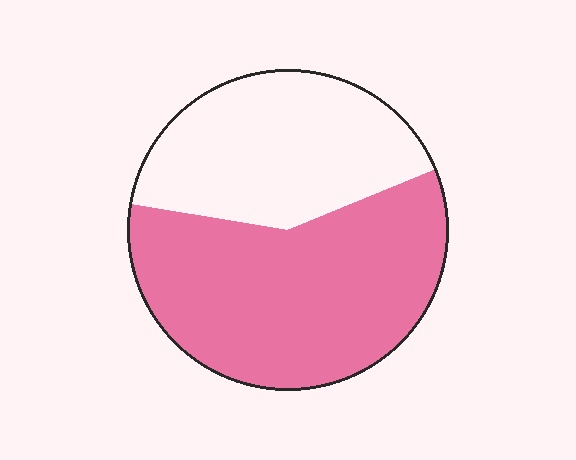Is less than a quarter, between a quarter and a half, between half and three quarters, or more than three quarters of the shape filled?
Between half and three quarters.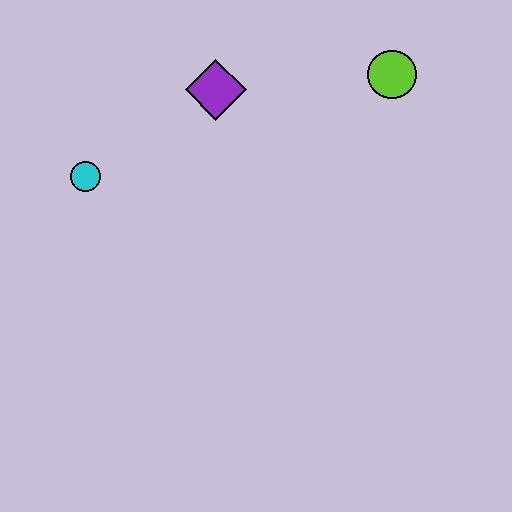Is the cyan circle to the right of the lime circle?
No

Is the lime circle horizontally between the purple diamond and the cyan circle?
No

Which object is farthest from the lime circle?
The cyan circle is farthest from the lime circle.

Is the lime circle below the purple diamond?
No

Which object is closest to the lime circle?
The purple diamond is closest to the lime circle.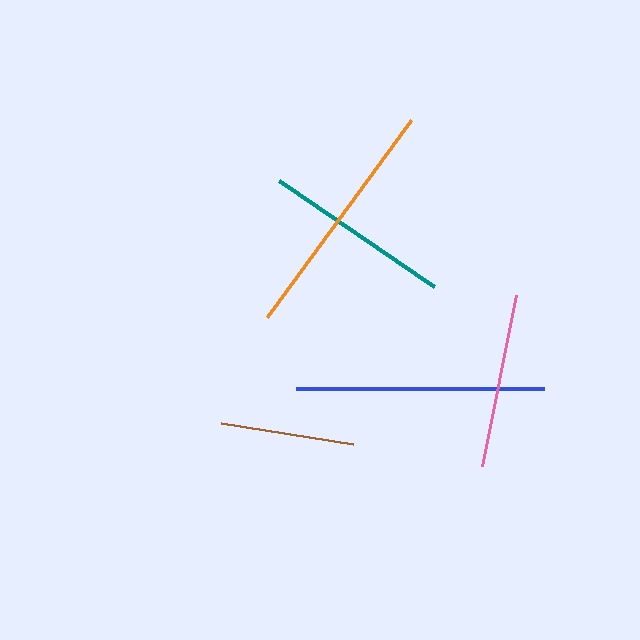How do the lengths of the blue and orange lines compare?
The blue and orange lines are approximately the same length.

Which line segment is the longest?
The blue line is the longest at approximately 248 pixels.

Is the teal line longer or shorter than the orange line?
The orange line is longer than the teal line.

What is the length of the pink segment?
The pink segment is approximately 174 pixels long.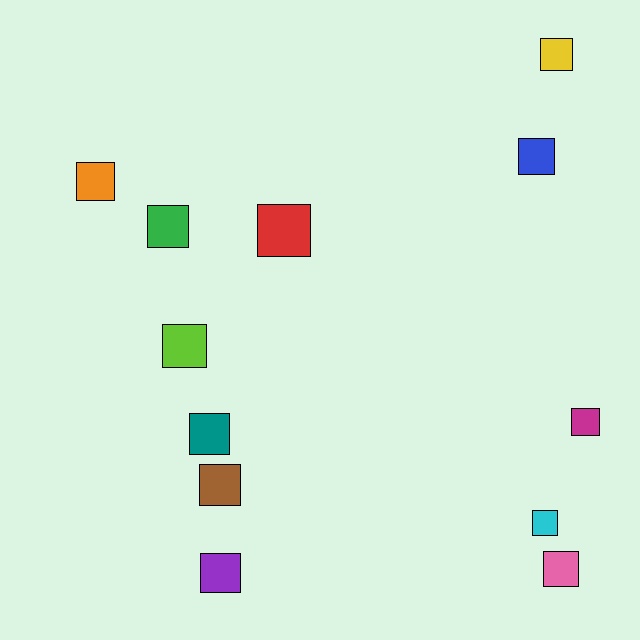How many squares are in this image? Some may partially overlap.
There are 12 squares.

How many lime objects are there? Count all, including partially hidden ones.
There is 1 lime object.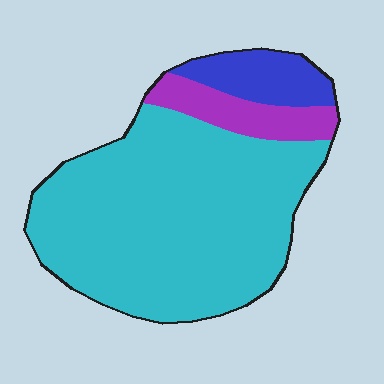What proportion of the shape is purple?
Purple covers roughly 10% of the shape.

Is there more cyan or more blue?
Cyan.